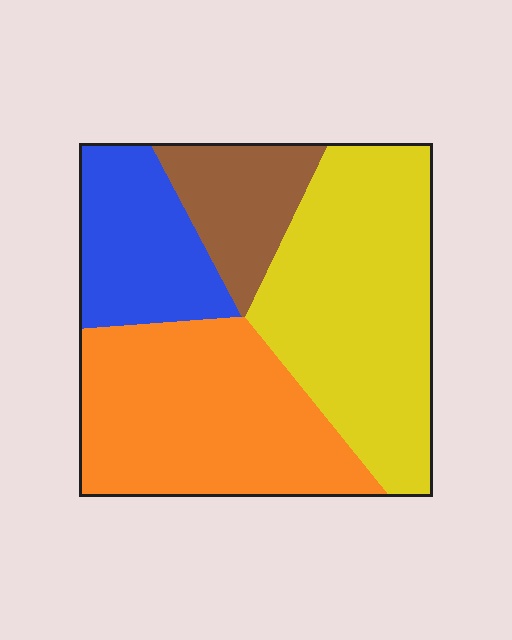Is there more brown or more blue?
Blue.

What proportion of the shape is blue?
Blue covers 17% of the shape.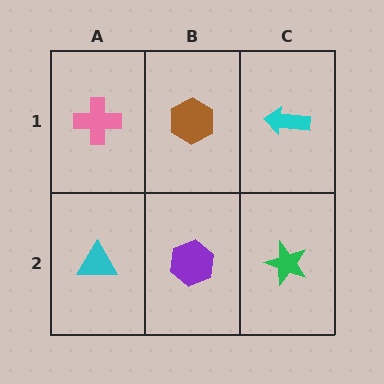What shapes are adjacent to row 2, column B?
A brown hexagon (row 1, column B), a cyan triangle (row 2, column A), a green star (row 2, column C).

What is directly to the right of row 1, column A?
A brown hexagon.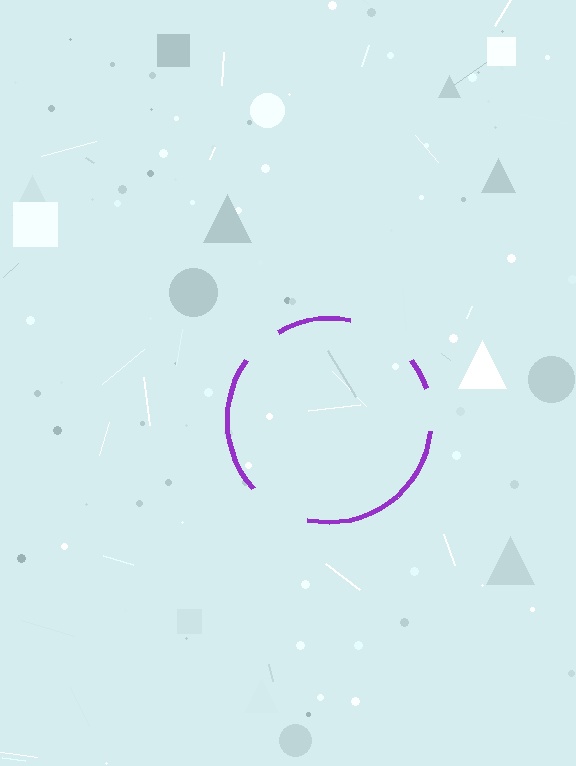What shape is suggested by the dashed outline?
The dashed outline suggests a circle.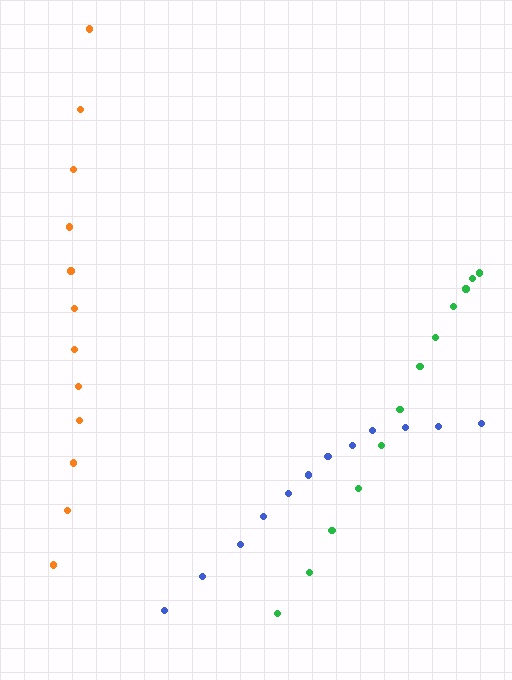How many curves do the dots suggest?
There are 3 distinct paths.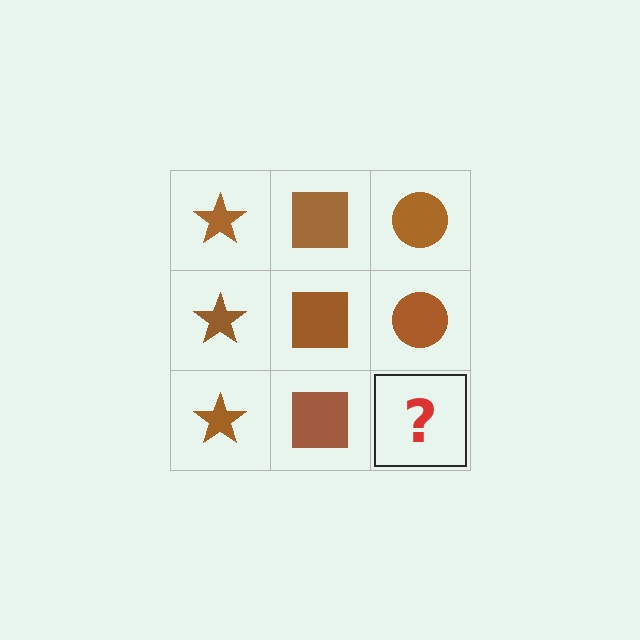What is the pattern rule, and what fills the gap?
The rule is that each column has a consistent shape. The gap should be filled with a brown circle.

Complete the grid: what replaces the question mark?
The question mark should be replaced with a brown circle.